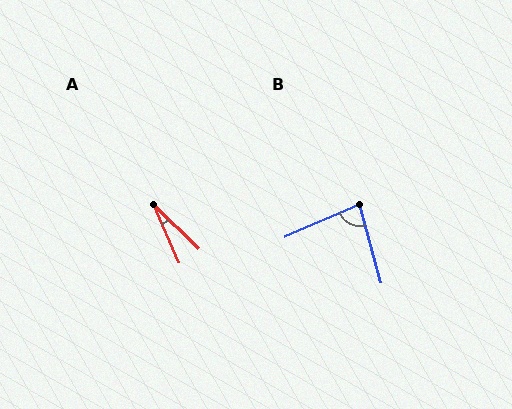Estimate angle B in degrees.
Approximately 83 degrees.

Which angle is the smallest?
A, at approximately 22 degrees.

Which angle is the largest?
B, at approximately 83 degrees.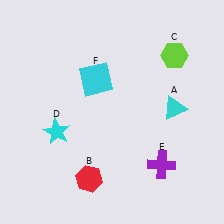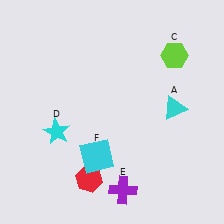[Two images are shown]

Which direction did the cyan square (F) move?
The cyan square (F) moved down.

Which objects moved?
The objects that moved are: the purple cross (E), the cyan square (F).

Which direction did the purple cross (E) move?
The purple cross (E) moved left.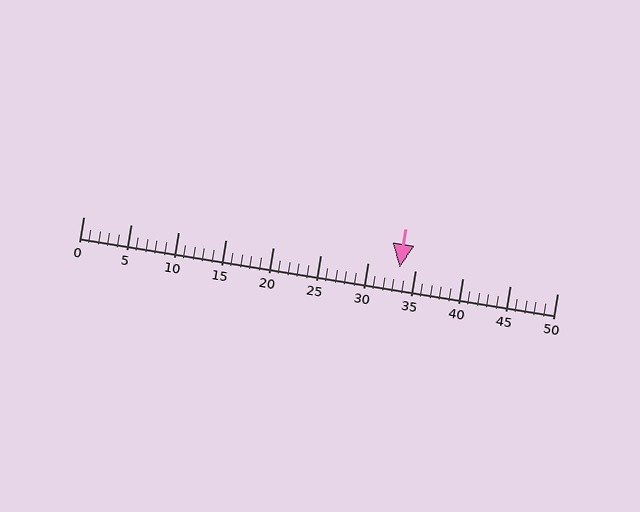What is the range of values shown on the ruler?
The ruler shows values from 0 to 50.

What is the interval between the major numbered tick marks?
The major tick marks are spaced 5 units apart.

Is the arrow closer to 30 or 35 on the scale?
The arrow is closer to 35.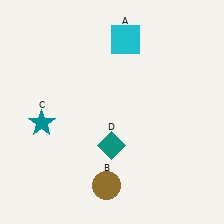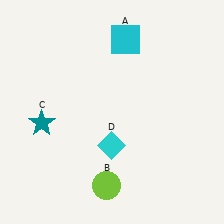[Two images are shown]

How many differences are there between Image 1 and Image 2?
There are 2 differences between the two images.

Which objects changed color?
B changed from brown to lime. D changed from teal to cyan.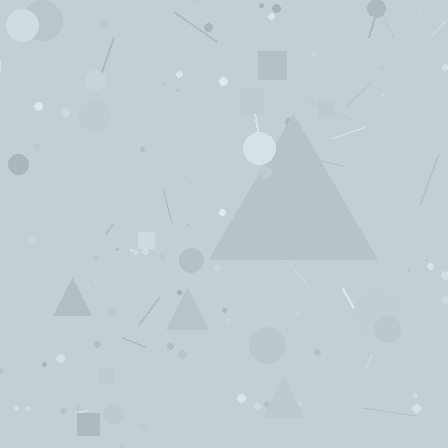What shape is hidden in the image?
A triangle is hidden in the image.